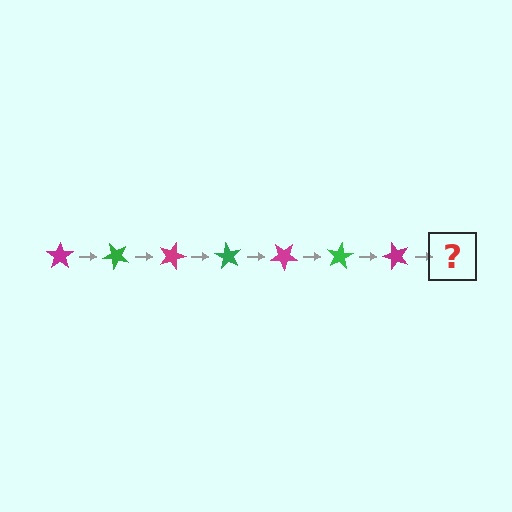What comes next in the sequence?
The next element should be a green star, rotated 315 degrees from the start.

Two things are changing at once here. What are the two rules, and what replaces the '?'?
The two rules are that it rotates 45 degrees each step and the color cycles through magenta and green. The '?' should be a green star, rotated 315 degrees from the start.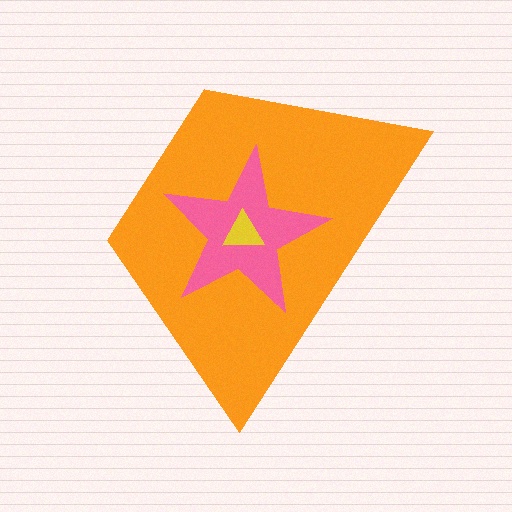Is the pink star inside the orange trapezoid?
Yes.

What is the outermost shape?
The orange trapezoid.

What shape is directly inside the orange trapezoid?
The pink star.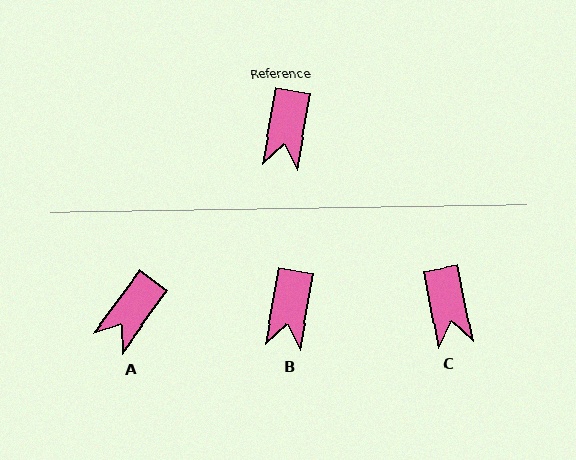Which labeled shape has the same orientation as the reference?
B.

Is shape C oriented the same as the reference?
No, it is off by about 20 degrees.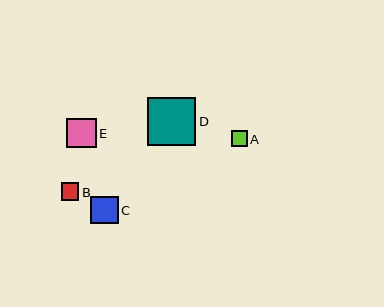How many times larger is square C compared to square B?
Square C is approximately 1.6 times the size of square B.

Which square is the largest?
Square D is the largest with a size of approximately 48 pixels.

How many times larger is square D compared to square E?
Square D is approximately 1.6 times the size of square E.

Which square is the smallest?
Square A is the smallest with a size of approximately 16 pixels.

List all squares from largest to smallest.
From largest to smallest: D, E, C, B, A.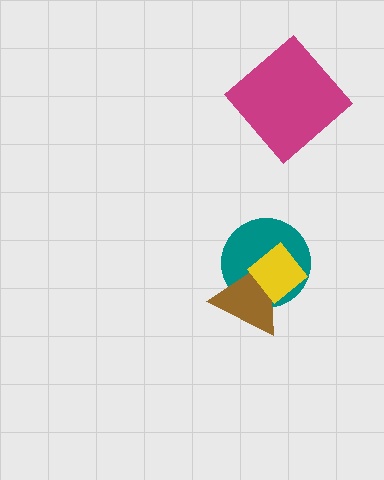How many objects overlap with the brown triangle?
2 objects overlap with the brown triangle.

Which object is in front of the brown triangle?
The yellow diamond is in front of the brown triangle.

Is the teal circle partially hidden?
Yes, it is partially covered by another shape.